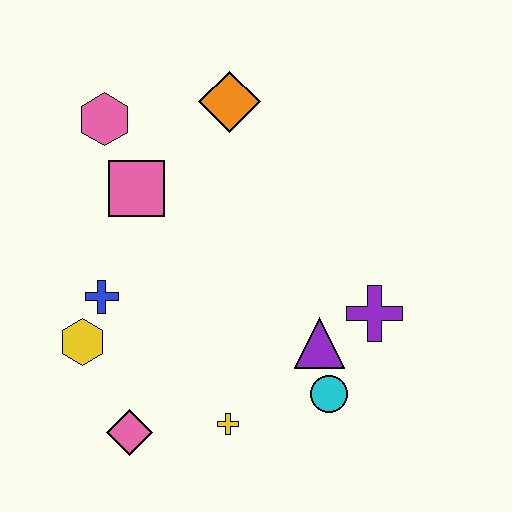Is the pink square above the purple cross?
Yes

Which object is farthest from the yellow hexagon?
The purple cross is farthest from the yellow hexagon.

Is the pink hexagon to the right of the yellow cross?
No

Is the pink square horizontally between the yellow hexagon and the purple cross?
Yes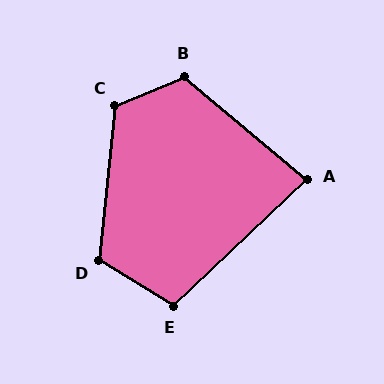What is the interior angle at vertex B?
Approximately 117 degrees (obtuse).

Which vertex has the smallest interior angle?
A, at approximately 83 degrees.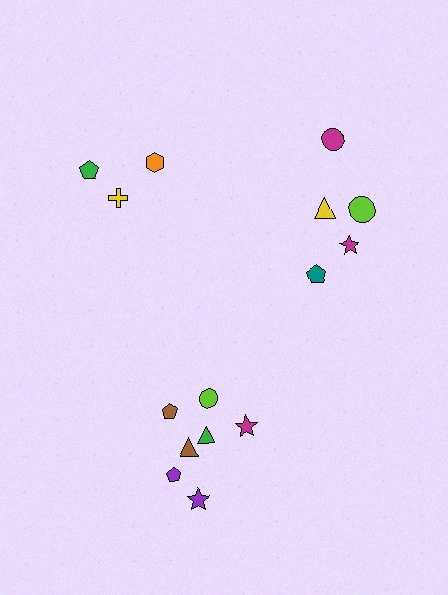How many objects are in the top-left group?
There are 3 objects.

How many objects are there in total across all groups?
There are 15 objects.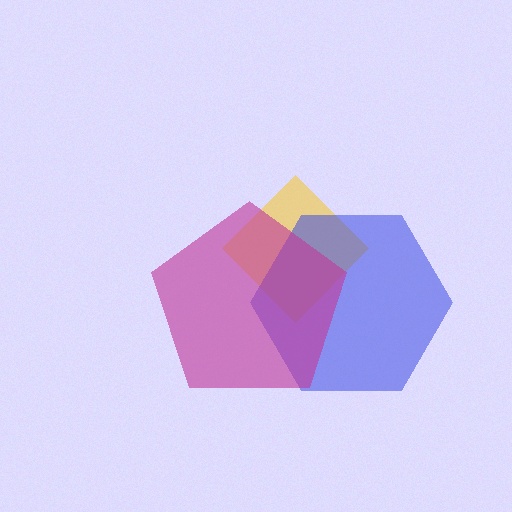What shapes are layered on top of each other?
The layered shapes are: a yellow diamond, a blue hexagon, a magenta pentagon.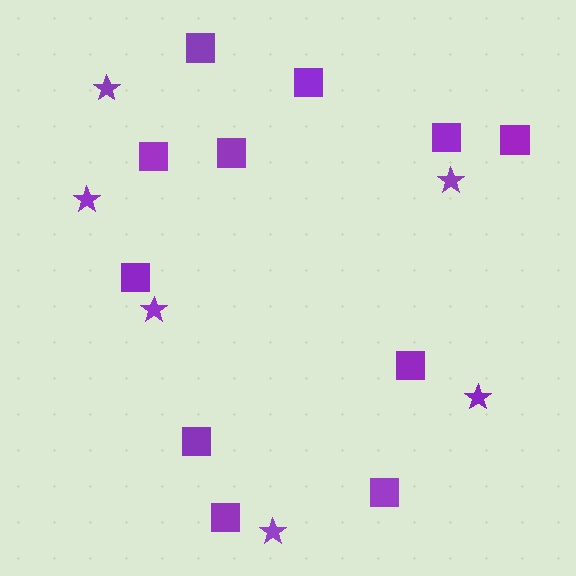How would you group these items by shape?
There are 2 groups: one group of stars (6) and one group of squares (11).